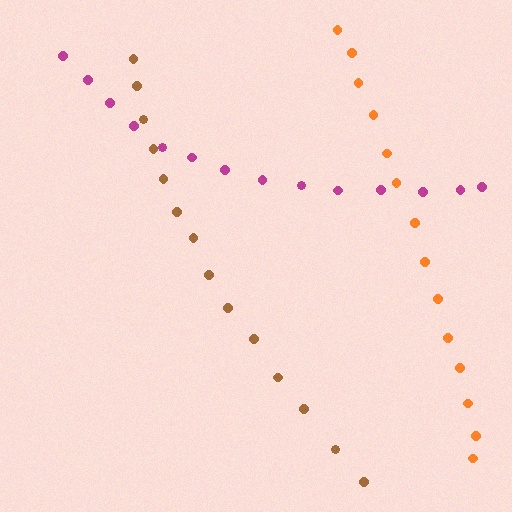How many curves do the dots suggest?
There are 3 distinct paths.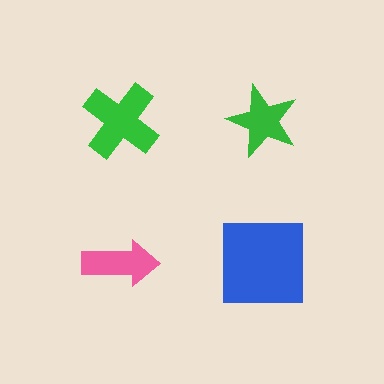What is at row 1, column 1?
A green cross.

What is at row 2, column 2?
A blue square.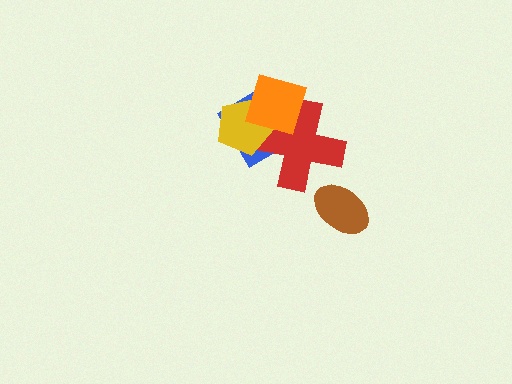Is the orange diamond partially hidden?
No, no other shape covers it.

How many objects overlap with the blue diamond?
3 objects overlap with the blue diamond.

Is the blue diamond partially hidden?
Yes, it is partially covered by another shape.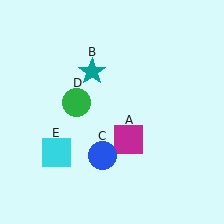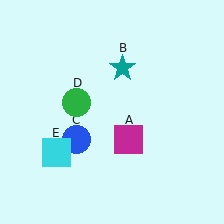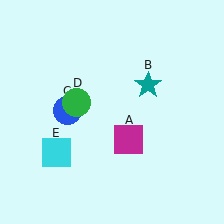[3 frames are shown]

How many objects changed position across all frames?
2 objects changed position: teal star (object B), blue circle (object C).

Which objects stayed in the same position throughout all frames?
Magenta square (object A) and green circle (object D) and cyan square (object E) remained stationary.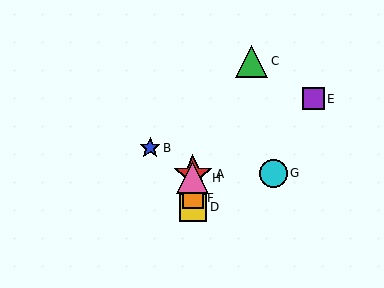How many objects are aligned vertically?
4 objects (A, D, F, H) are aligned vertically.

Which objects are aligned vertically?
Objects A, D, F, H are aligned vertically.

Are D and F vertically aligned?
Yes, both are at x≈193.